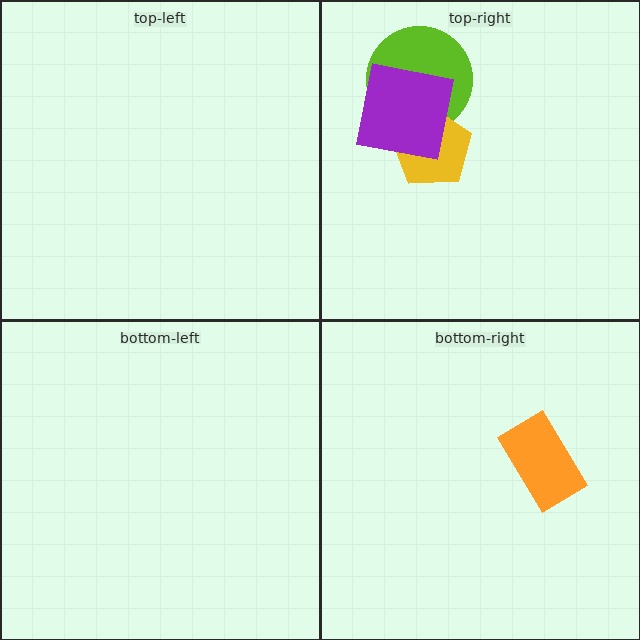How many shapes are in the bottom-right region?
1.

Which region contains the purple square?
The top-right region.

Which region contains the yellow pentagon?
The top-right region.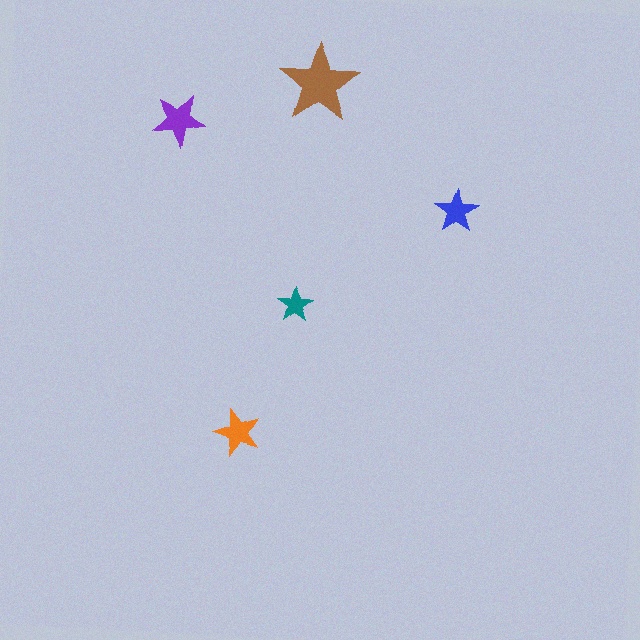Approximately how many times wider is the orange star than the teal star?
About 1.5 times wider.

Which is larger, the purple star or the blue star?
The purple one.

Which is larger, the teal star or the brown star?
The brown one.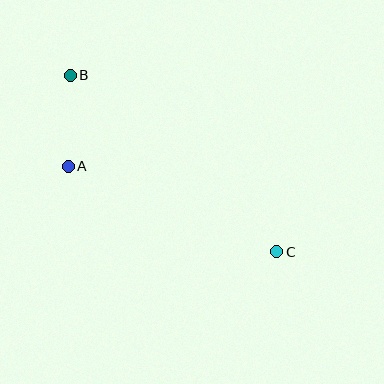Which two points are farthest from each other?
Points B and C are farthest from each other.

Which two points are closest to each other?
Points A and B are closest to each other.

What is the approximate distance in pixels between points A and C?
The distance between A and C is approximately 225 pixels.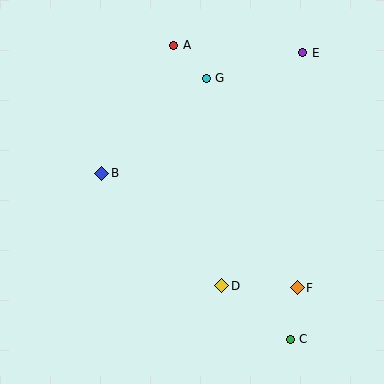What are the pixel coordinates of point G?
Point G is at (206, 78).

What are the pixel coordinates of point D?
Point D is at (222, 286).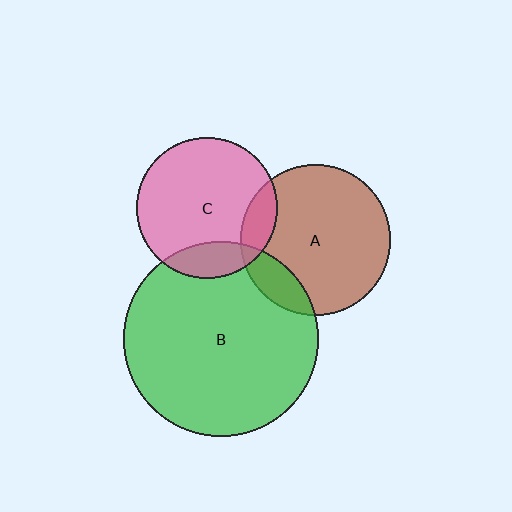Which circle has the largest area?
Circle B (green).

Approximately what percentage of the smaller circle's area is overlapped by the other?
Approximately 15%.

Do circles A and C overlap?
Yes.